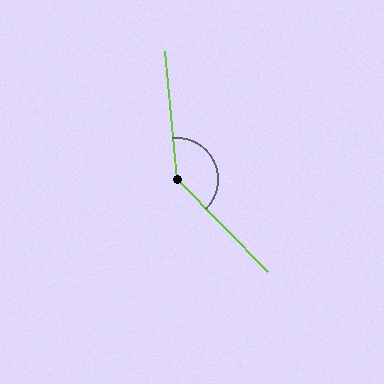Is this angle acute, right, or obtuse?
It is obtuse.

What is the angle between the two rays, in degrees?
Approximately 141 degrees.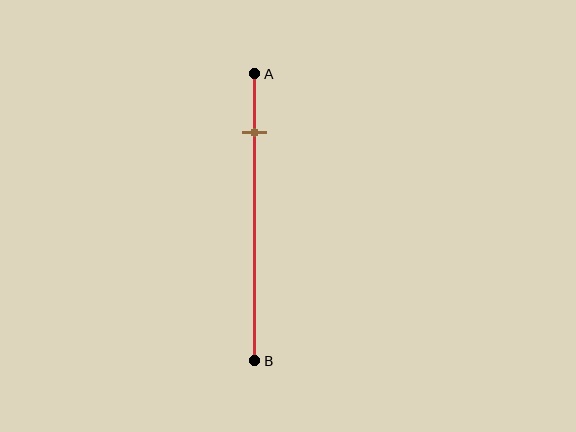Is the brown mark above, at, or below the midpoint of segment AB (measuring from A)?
The brown mark is above the midpoint of segment AB.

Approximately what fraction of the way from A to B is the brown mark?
The brown mark is approximately 20% of the way from A to B.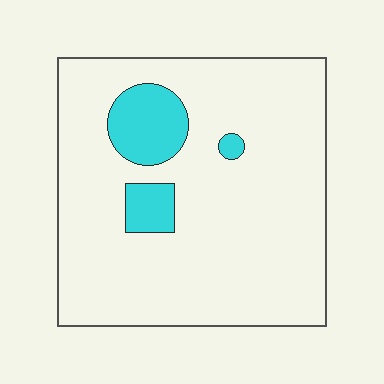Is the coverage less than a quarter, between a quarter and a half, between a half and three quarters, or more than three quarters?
Less than a quarter.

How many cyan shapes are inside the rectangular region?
3.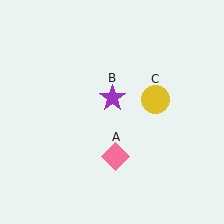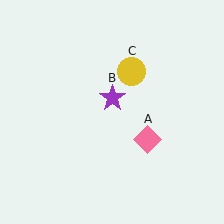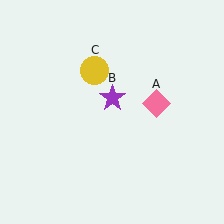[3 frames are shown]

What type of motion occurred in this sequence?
The pink diamond (object A), yellow circle (object C) rotated counterclockwise around the center of the scene.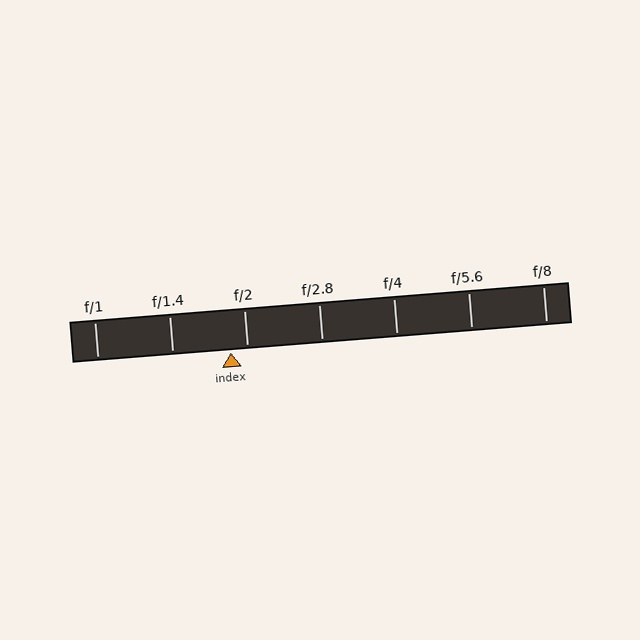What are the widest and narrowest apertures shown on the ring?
The widest aperture shown is f/1 and the narrowest is f/8.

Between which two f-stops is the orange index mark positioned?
The index mark is between f/1.4 and f/2.